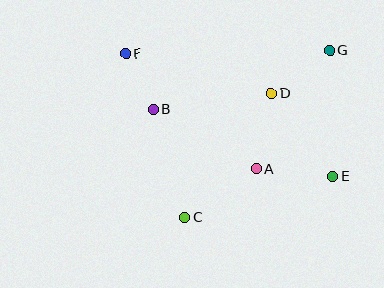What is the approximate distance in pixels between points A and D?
The distance between A and D is approximately 77 pixels.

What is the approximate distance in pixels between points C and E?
The distance between C and E is approximately 154 pixels.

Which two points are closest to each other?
Points B and F are closest to each other.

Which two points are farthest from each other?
Points E and F are farthest from each other.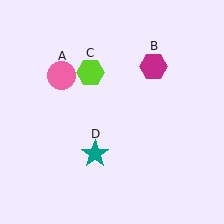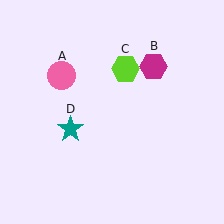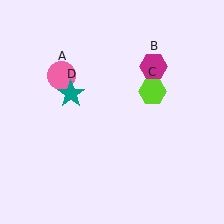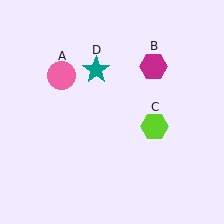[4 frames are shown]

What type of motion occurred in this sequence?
The lime hexagon (object C), teal star (object D) rotated clockwise around the center of the scene.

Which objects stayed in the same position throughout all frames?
Pink circle (object A) and magenta hexagon (object B) remained stationary.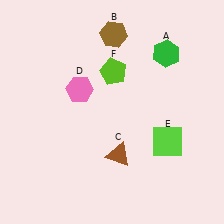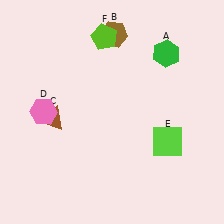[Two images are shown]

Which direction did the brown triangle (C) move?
The brown triangle (C) moved left.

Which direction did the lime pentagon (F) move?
The lime pentagon (F) moved up.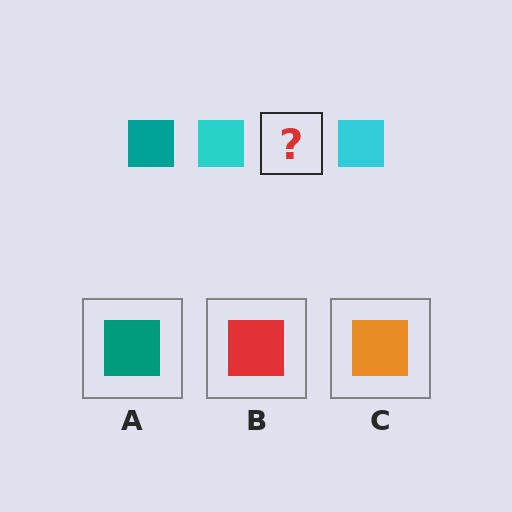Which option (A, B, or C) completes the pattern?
A.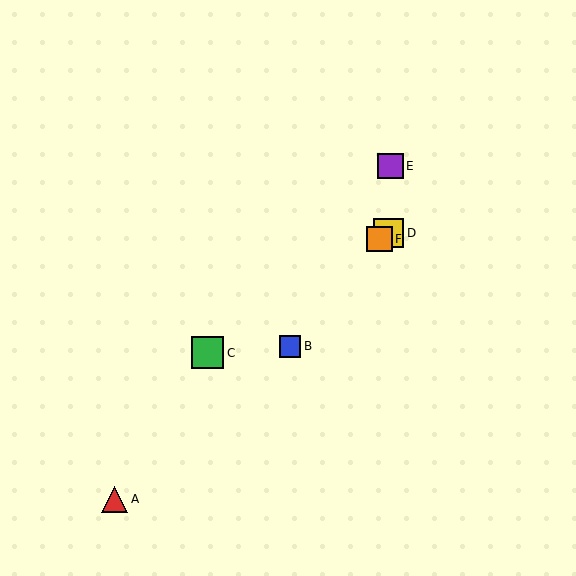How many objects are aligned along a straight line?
3 objects (C, D, F) are aligned along a straight line.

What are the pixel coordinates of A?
Object A is at (115, 499).